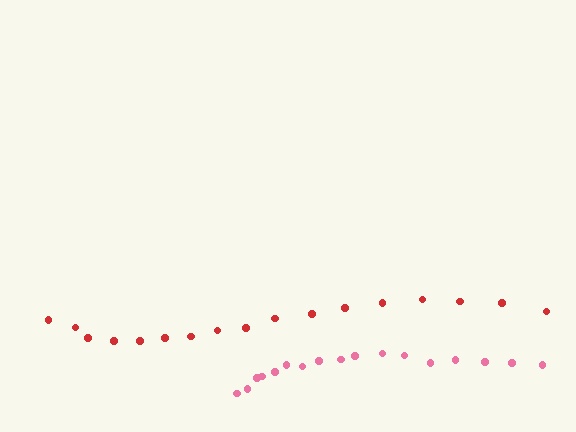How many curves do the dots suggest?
There are 2 distinct paths.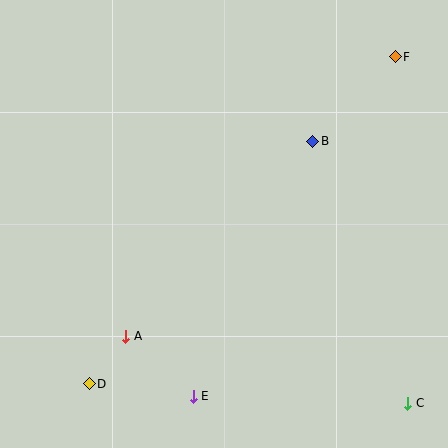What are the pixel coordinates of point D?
Point D is at (89, 384).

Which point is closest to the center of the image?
Point B at (313, 141) is closest to the center.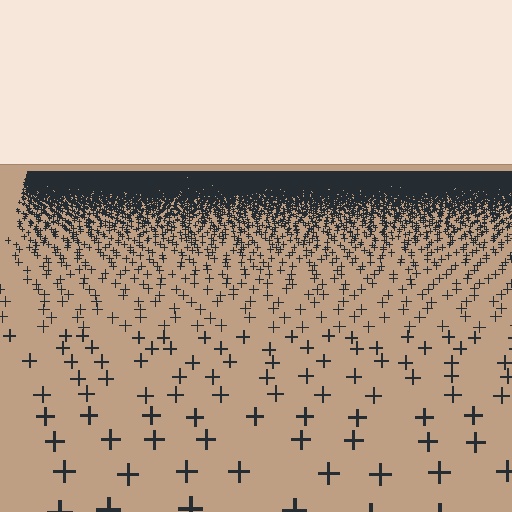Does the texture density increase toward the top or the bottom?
Density increases toward the top.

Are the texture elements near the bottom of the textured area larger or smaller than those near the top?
Larger. Near the bottom, elements are closer to the viewer and appear at a bigger on-screen size.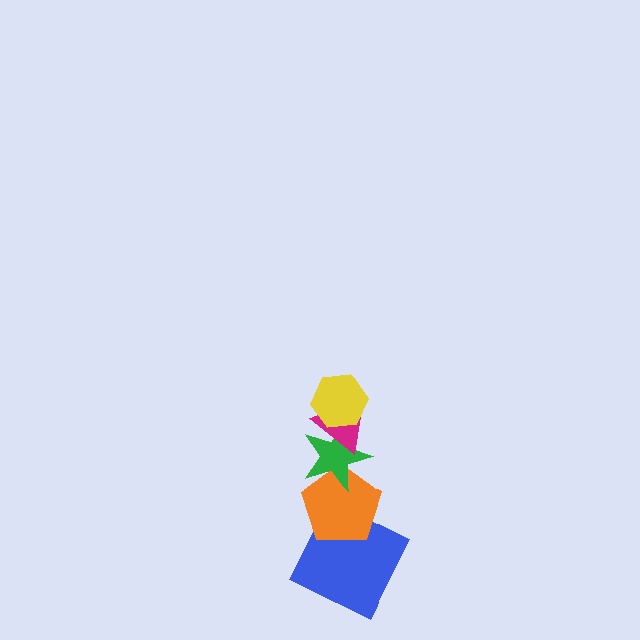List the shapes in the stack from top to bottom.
From top to bottom: the yellow hexagon, the magenta triangle, the green star, the orange pentagon, the blue square.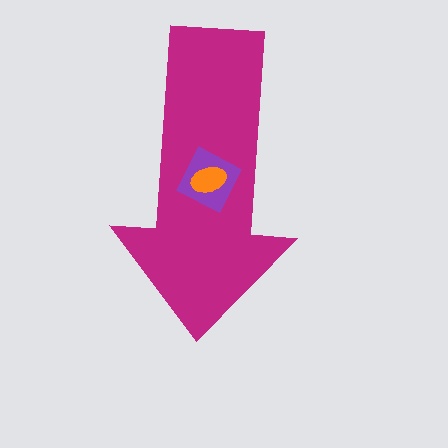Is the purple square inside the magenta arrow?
Yes.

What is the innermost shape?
The orange ellipse.